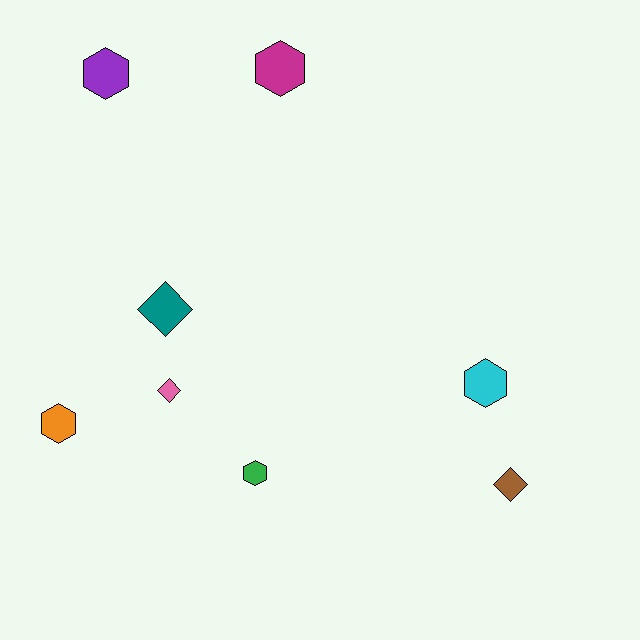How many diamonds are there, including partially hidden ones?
There are 3 diamonds.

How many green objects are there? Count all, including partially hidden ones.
There is 1 green object.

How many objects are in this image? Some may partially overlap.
There are 8 objects.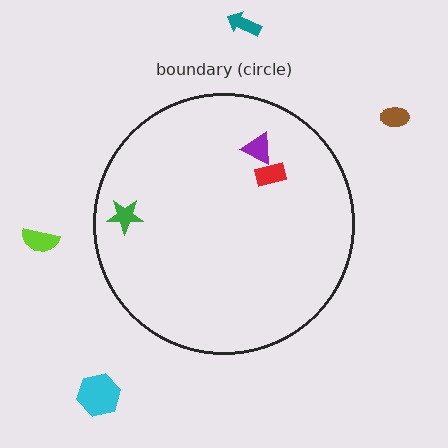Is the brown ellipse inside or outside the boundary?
Outside.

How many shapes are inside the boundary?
3 inside, 4 outside.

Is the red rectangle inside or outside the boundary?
Inside.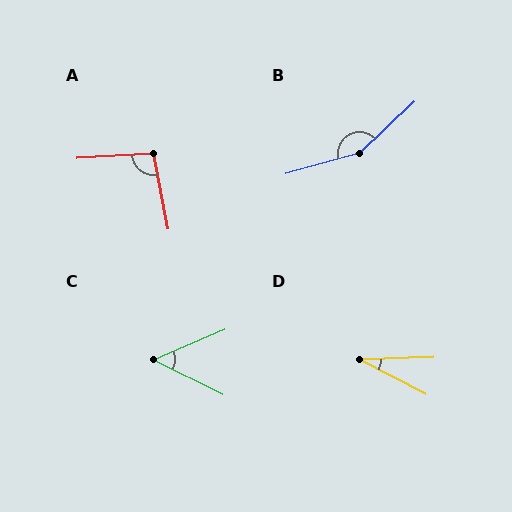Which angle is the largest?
B, at approximately 152 degrees.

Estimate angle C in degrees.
Approximately 49 degrees.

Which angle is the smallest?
D, at approximately 29 degrees.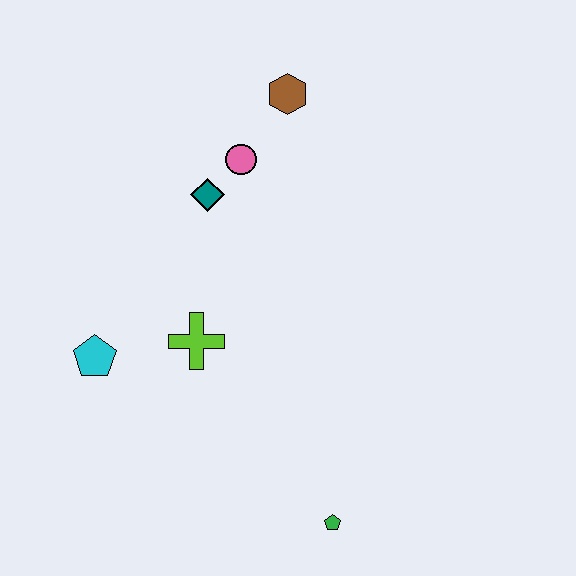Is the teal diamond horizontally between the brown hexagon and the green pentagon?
No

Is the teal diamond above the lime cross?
Yes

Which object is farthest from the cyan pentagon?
The brown hexagon is farthest from the cyan pentagon.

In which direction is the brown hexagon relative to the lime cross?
The brown hexagon is above the lime cross.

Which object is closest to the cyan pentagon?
The lime cross is closest to the cyan pentagon.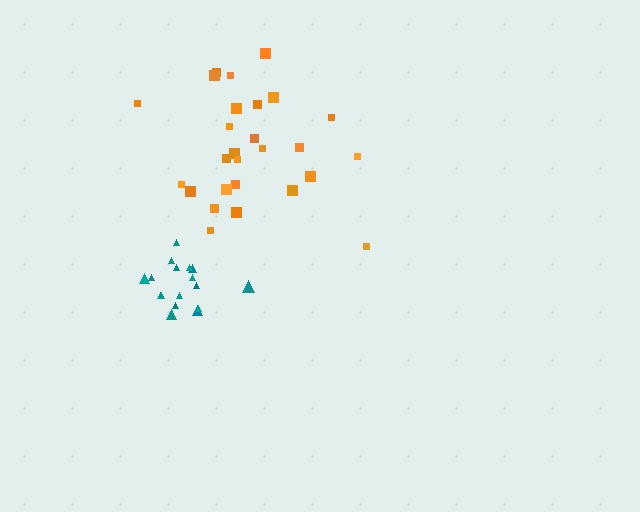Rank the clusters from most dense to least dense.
teal, orange.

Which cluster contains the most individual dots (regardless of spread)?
Orange (27).